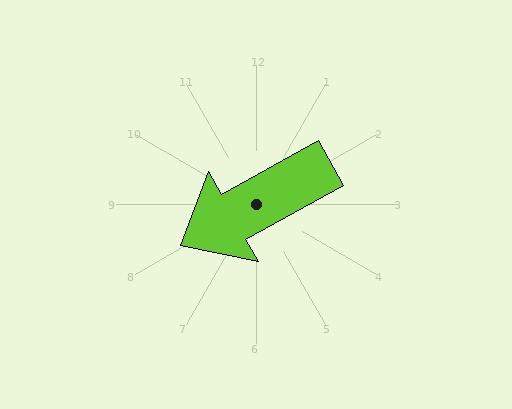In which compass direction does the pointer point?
Southwest.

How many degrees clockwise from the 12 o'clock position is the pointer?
Approximately 241 degrees.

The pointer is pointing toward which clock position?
Roughly 8 o'clock.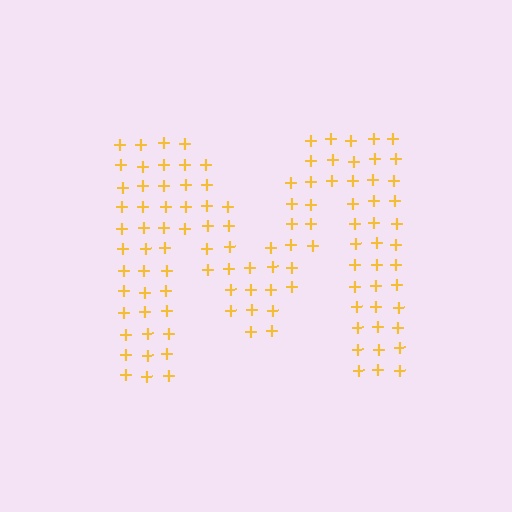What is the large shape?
The large shape is the letter M.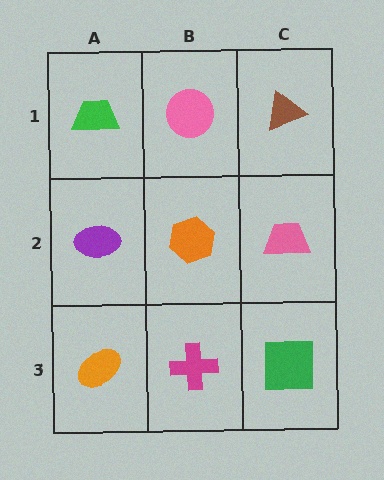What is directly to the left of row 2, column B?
A purple ellipse.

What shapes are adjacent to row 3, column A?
A purple ellipse (row 2, column A), a magenta cross (row 3, column B).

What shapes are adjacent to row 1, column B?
An orange hexagon (row 2, column B), a green trapezoid (row 1, column A), a brown triangle (row 1, column C).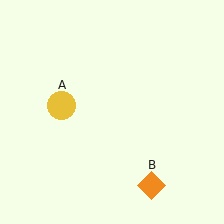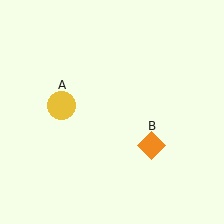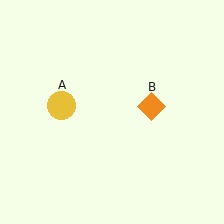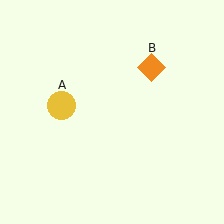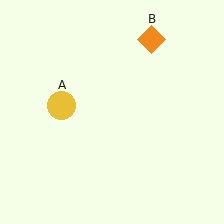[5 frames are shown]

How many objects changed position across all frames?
1 object changed position: orange diamond (object B).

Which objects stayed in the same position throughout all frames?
Yellow circle (object A) remained stationary.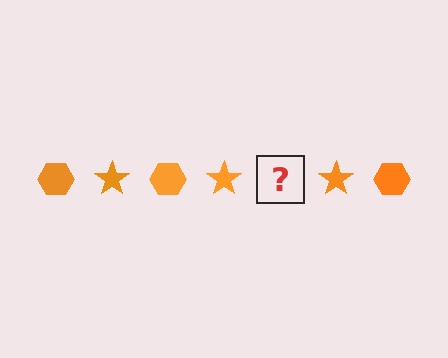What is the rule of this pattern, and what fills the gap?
The rule is that the pattern cycles through hexagon, star shapes in orange. The gap should be filled with an orange hexagon.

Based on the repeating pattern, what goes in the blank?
The blank should be an orange hexagon.